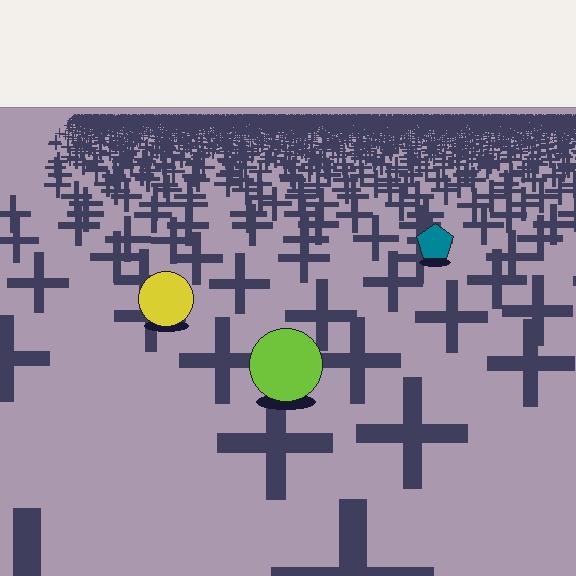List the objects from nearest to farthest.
From nearest to farthest: the lime circle, the yellow circle, the teal pentagon.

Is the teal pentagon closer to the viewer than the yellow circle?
No. The yellow circle is closer — you can tell from the texture gradient: the ground texture is coarser near it.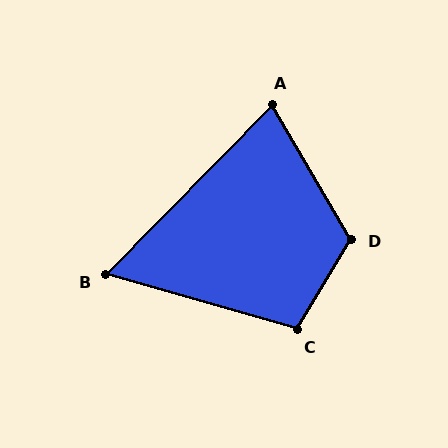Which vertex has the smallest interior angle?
B, at approximately 62 degrees.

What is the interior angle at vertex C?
Approximately 105 degrees (obtuse).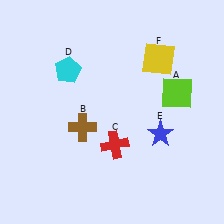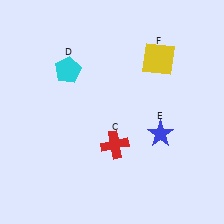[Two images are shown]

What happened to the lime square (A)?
The lime square (A) was removed in Image 2. It was in the top-right area of Image 1.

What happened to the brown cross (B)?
The brown cross (B) was removed in Image 2. It was in the bottom-left area of Image 1.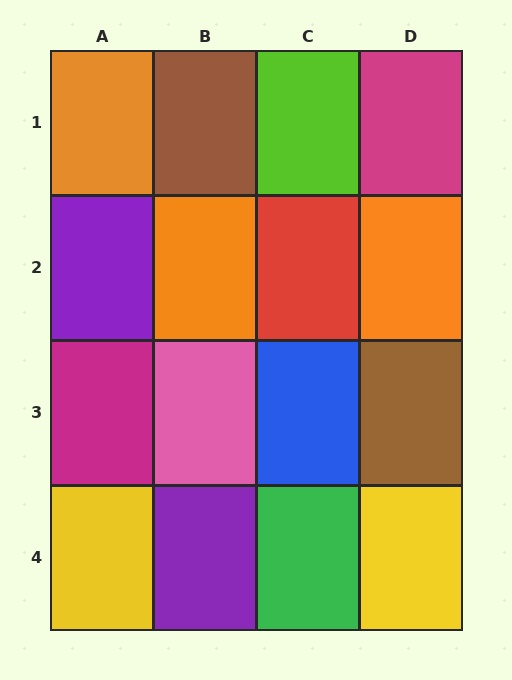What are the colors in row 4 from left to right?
Yellow, purple, green, yellow.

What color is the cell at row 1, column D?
Magenta.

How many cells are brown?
2 cells are brown.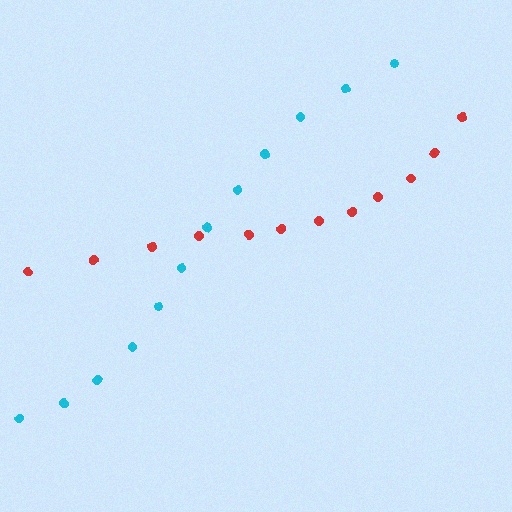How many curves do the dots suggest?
There are 2 distinct paths.